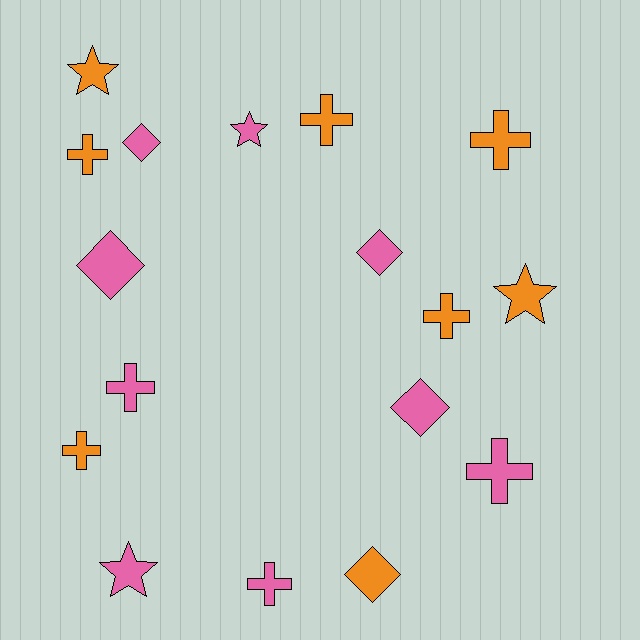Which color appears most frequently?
Pink, with 9 objects.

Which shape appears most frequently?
Cross, with 8 objects.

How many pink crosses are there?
There are 3 pink crosses.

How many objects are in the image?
There are 17 objects.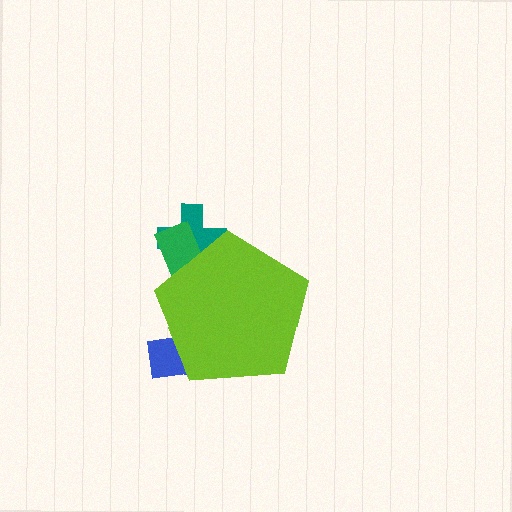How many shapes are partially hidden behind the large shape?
3 shapes are partially hidden.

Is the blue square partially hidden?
Yes, the blue square is partially hidden behind the lime pentagon.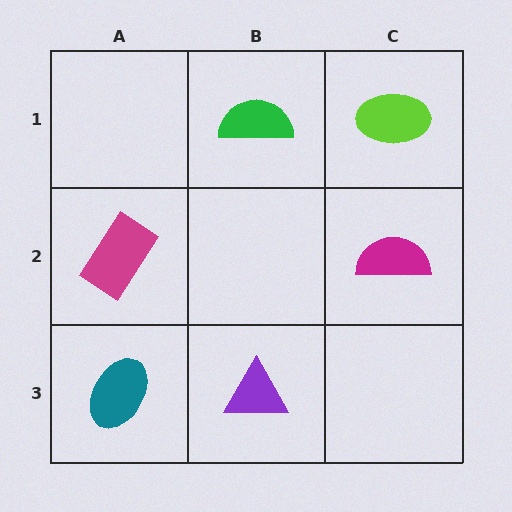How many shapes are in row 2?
2 shapes.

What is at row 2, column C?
A magenta semicircle.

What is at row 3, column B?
A purple triangle.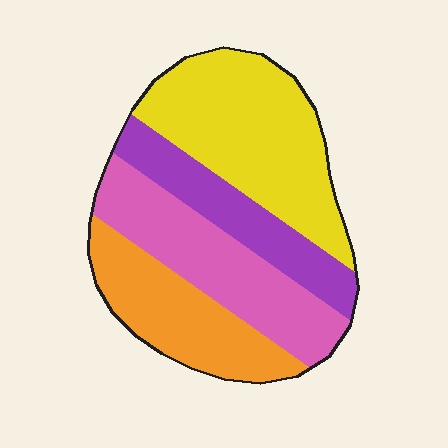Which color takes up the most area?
Yellow, at roughly 35%.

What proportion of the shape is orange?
Orange covers roughly 20% of the shape.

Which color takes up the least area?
Purple, at roughly 20%.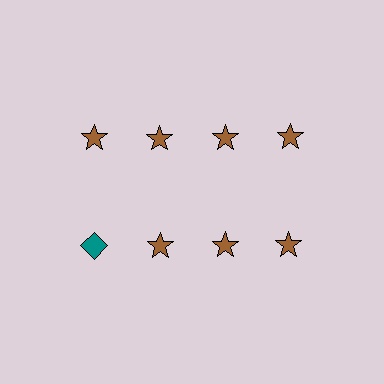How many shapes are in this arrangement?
There are 8 shapes arranged in a grid pattern.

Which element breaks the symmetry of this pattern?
The teal diamond in the second row, leftmost column breaks the symmetry. All other shapes are brown stars.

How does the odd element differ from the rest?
It differs in both color (teal instead of brown) and shape (diamond instead of star).